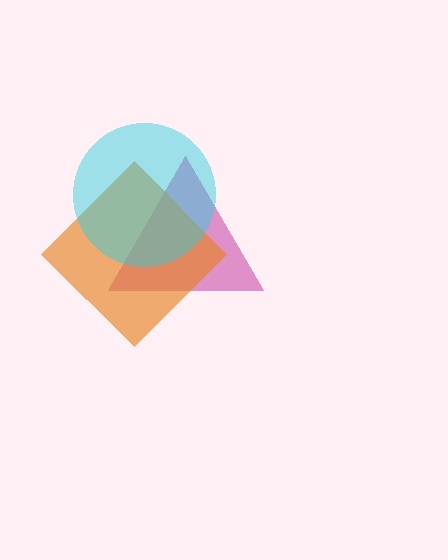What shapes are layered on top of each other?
The layered shapes are: a magenta triangle, an orange diamond, a cyan circle.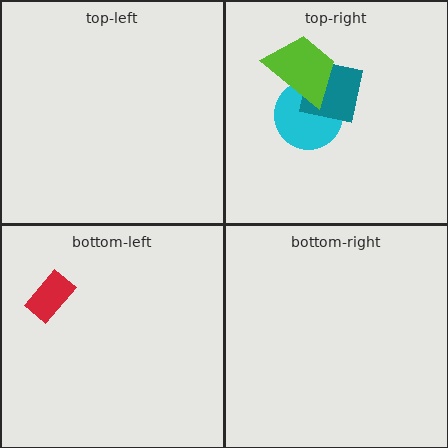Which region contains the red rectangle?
The bottom-left region.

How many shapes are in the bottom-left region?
1.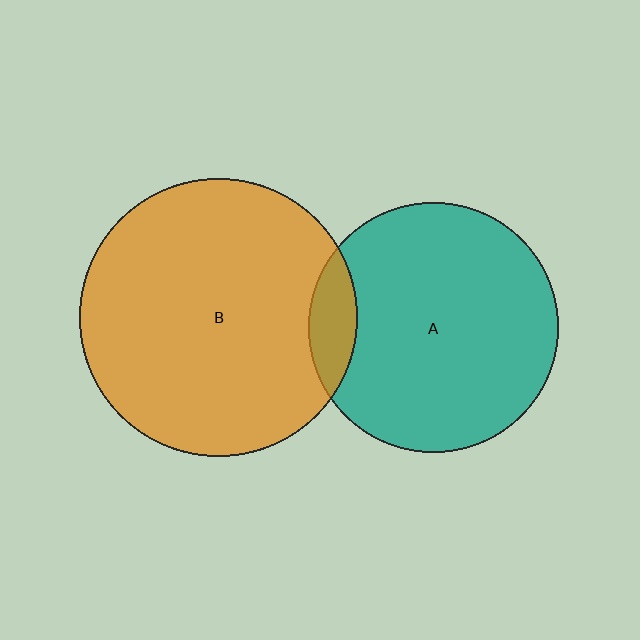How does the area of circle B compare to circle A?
Approximately 1.2 times.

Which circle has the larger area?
Circle B (orange).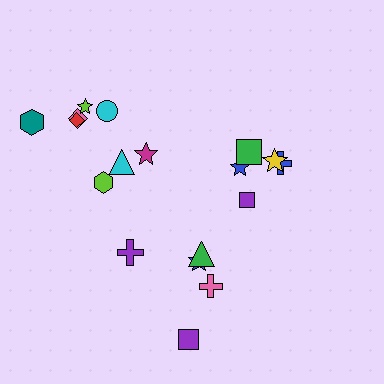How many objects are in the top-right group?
There are 5 objects.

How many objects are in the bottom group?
There are 5 objects.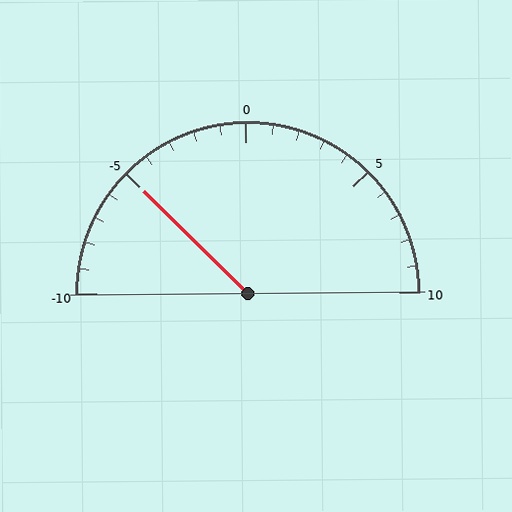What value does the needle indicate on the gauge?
The needle indicates approximately -5.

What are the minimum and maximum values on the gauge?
The gauge ranges from -10 to 10.